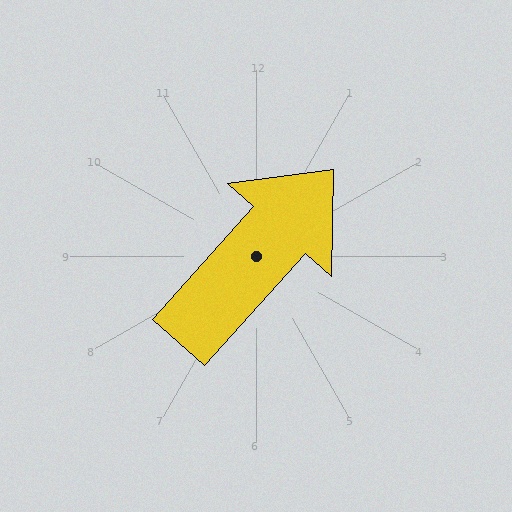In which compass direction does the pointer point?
Northeast.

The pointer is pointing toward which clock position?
Roughly 1 o'clock.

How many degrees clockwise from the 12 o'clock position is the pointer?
Approximately 42 degrees.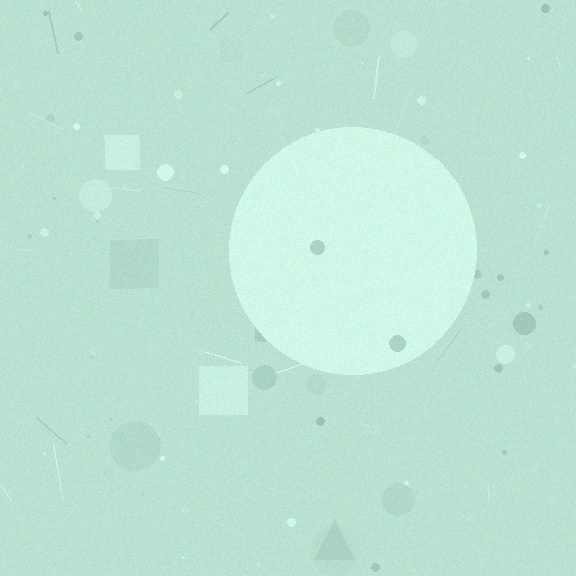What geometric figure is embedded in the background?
A circle is embedded in the background.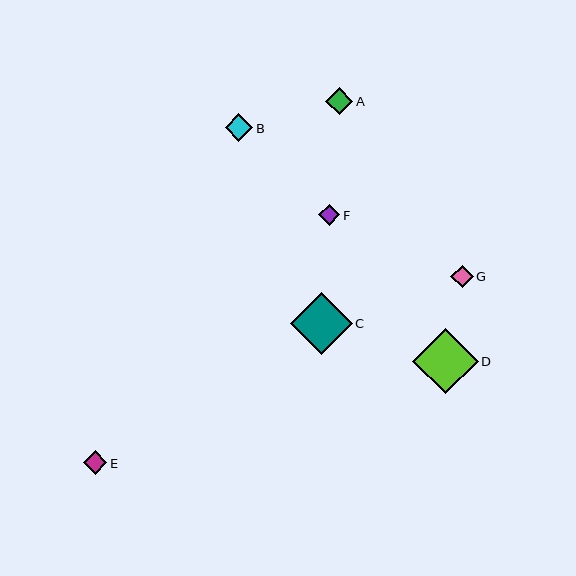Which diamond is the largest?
Diamond D is the largest with a size of approximately 66 pixels.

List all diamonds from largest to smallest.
From largest to smallest: D, C, B, A, E, G, F.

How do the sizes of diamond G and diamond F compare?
Diamond G and diamond F are approximately the same size.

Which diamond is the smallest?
Diamond F is the smallest with a size of approximately 21 pixels.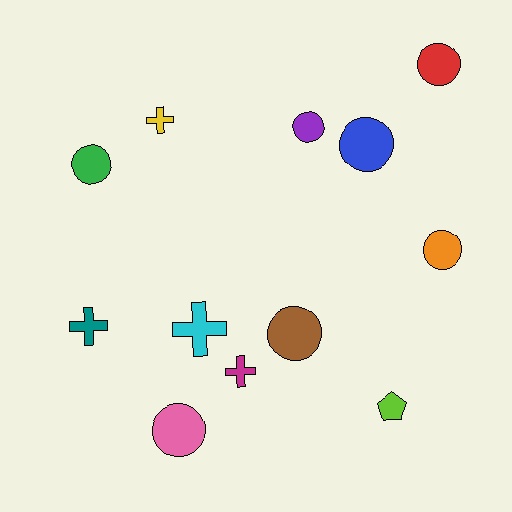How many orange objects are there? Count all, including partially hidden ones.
There is 1 orange object.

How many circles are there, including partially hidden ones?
There are 7 circles.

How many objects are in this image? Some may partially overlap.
There are 12 objects.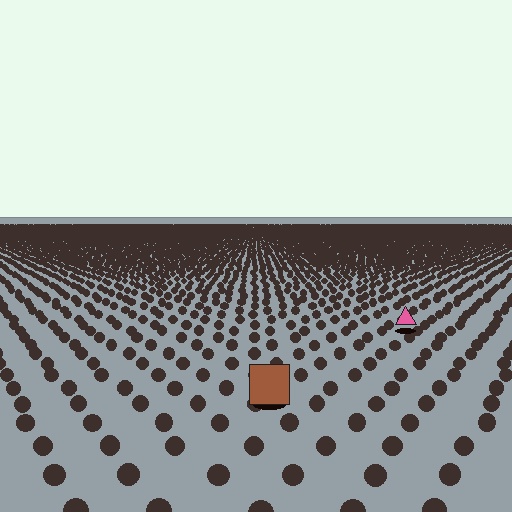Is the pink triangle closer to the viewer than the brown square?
No. The brown square is closer — you can tell from the texture gradient: the ground texture is coarser near it.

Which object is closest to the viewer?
The brown square is closest. The texture marks near it are larger and more spread out.